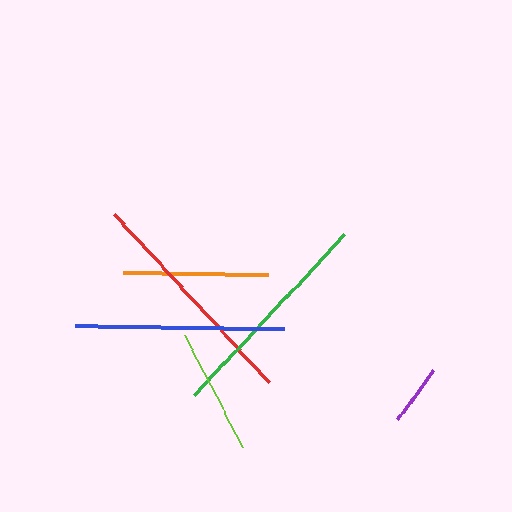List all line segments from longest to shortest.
From longest to shortest: red, green, blue, orange, lime, purple.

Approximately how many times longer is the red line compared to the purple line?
The red line is approximately 3.8 times the length of the purple line.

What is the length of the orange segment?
The orange segment is approximately 145 pixels long.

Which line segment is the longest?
The red line is the longest at approximately 230 pixels.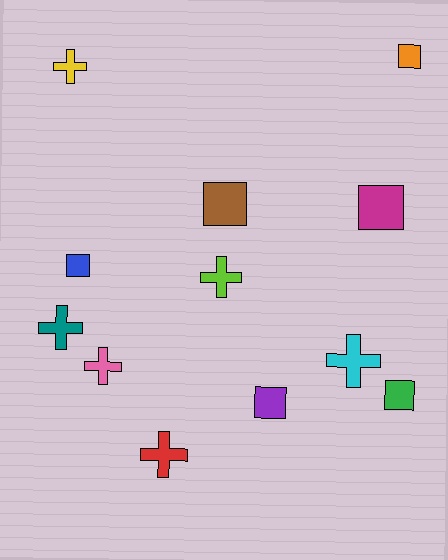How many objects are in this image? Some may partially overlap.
There are 12 objects.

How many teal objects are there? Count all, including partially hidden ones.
There is 1 teal object.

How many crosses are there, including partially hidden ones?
There are 6 crosses.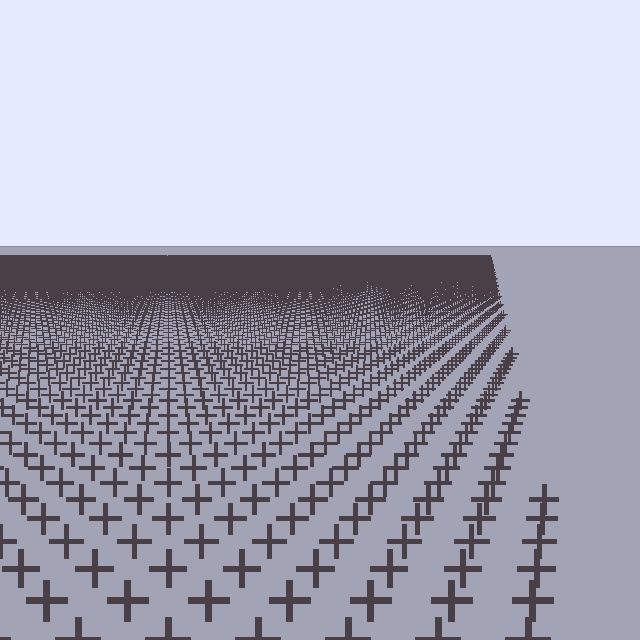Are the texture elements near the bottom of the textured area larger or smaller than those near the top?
Larger. Near the bottom, elements are closer to the viewer and appear at a bigger on-screen size.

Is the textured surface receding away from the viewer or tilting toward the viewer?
The surface is receding away from the viewer. Texture elements get smaller and denser toward the top.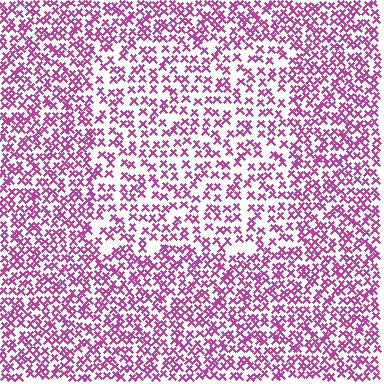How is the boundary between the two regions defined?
The boundary is defined by a change in element density (approximately 1.6x ratio). All elements are the same color, size, and shape.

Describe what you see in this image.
The image contains small magenta elements arranged at two different densities. A rectangle-shaped region is visible where the elements are less densely packed than the surrounding area.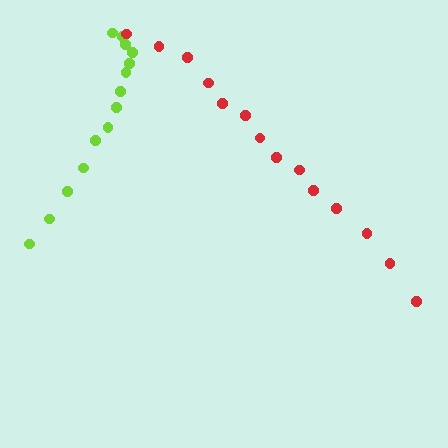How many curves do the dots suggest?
There are 2 distinct paths.